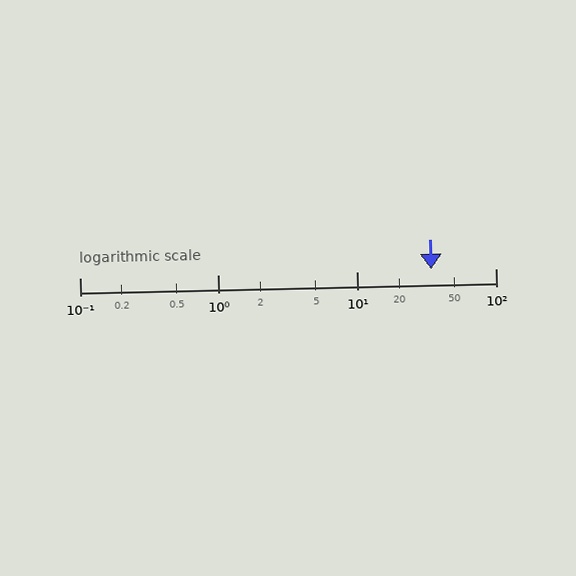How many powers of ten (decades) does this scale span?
The scale spans 3 decades, from 0.1 to 100.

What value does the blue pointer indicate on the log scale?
The pointer indicates approximately 34.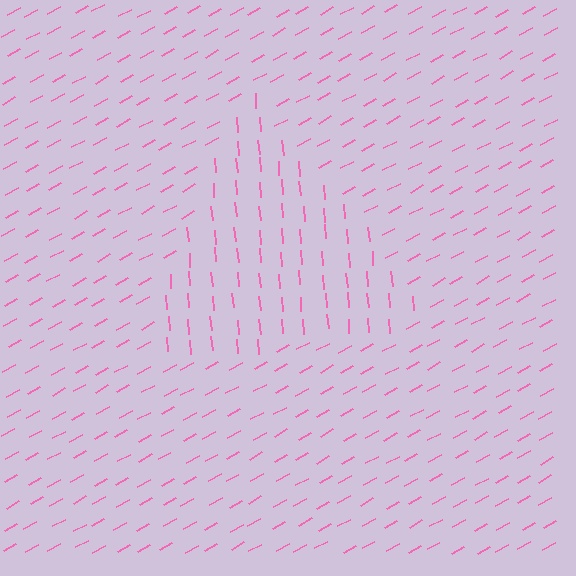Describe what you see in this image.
The image is filled with small pink line segments. A triangle region in the image has lines oriented differently from the surrounding lines, creating a visible texture boundary.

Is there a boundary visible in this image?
Yes, there is a texture boundary formed by a change in line orientation.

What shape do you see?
I see a triangle.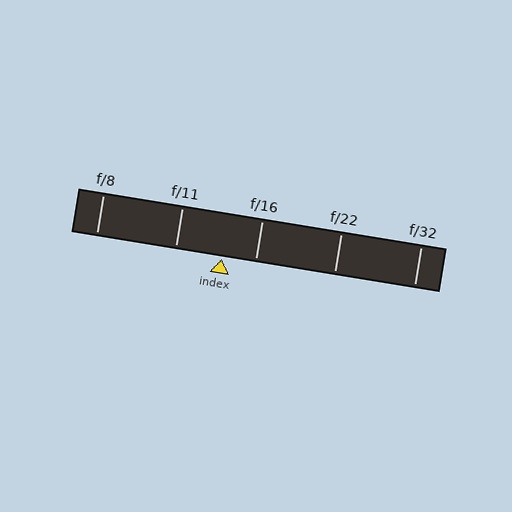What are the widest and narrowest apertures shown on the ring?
The widest aperture shown is f/8 and the narrowest is f/32.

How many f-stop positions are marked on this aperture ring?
There are 5 f-stop positions marked.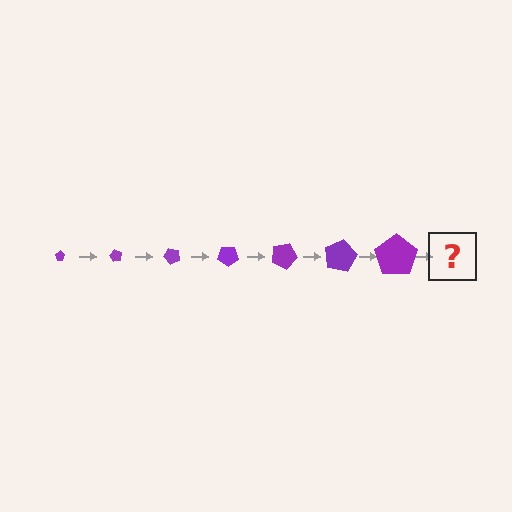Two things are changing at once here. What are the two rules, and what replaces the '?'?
The two rules are that the pentagon grows larger each step and it rotates 60 degrees each step. The '?' should be a pentagon, larger than the previous one and rotated 420 degrees from the start.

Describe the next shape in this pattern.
It should be a pentagon, larger than the previous one and rotated 420 degrees from the start.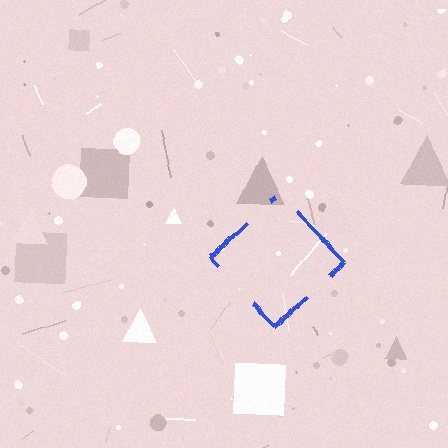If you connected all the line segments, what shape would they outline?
They would outline a diamond.